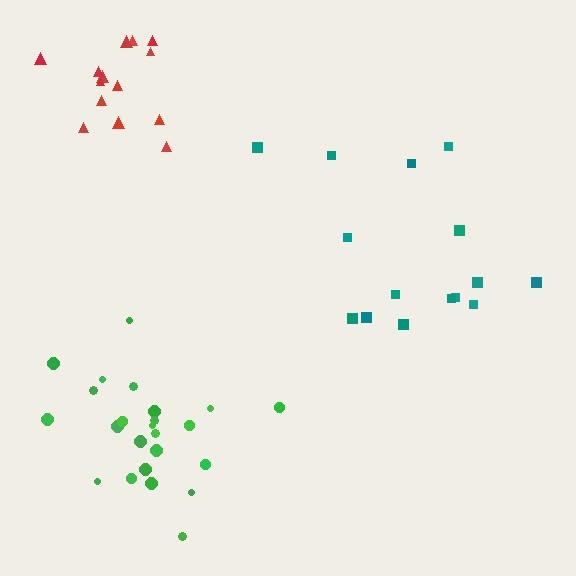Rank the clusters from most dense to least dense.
green, red, teal.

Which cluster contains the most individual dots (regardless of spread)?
Green (24).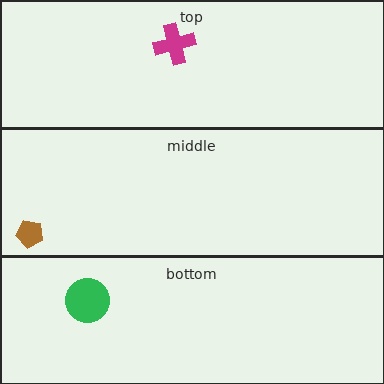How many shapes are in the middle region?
1.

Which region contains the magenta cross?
The top region.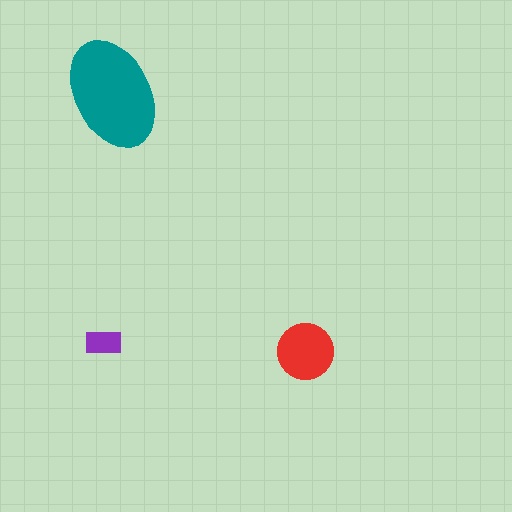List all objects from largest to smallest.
The teal ellipse, the red circle, the purple rectangle.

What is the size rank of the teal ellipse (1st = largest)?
1st.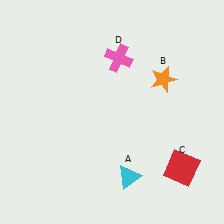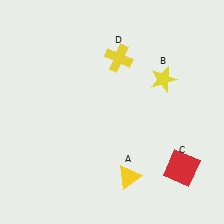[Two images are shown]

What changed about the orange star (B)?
In Image 1, B is orange. In Image 2, it changed to yellow.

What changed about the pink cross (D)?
In Image 1, D is pink. In Image 2, it changed to yellow.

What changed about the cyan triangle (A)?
In Image 1, A is cyan. In Image 2, it changed to yellow.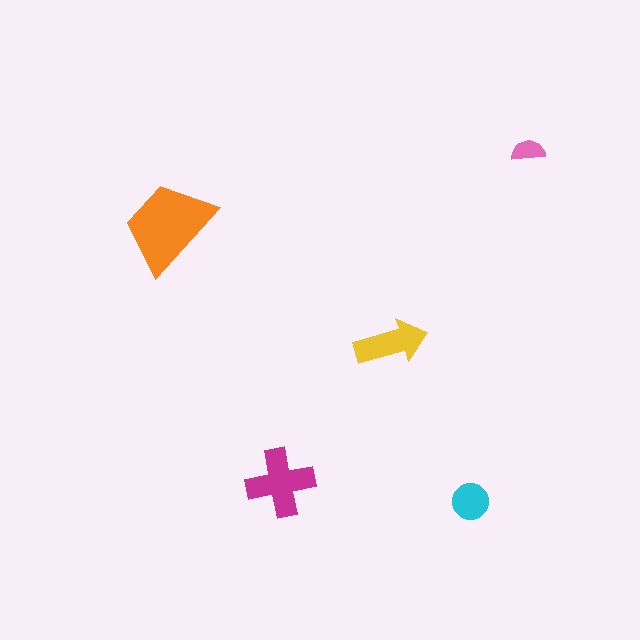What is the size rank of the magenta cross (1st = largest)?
2nd.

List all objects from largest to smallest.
The orange trapezoid, the magenta cross, the yellow arrow, the cyan circle, the pink semicircle.